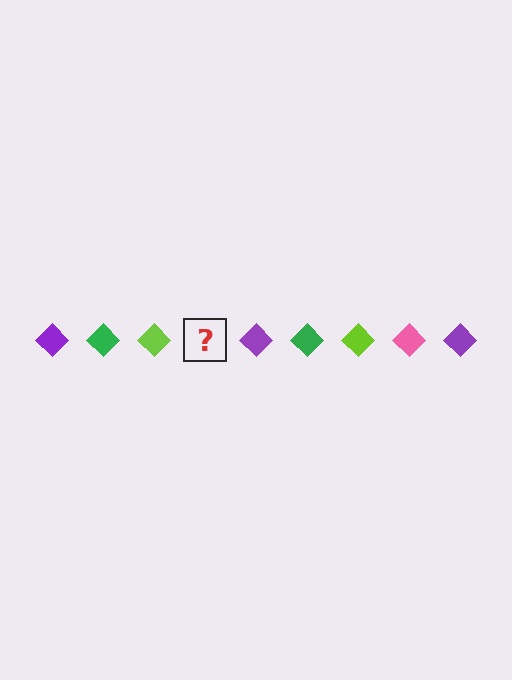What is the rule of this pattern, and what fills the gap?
The rule is that the pattern cycles through purple, green, lime, pink diamonds. The gap should be filled with a pink diamond.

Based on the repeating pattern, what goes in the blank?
The blank should be a pink diamond.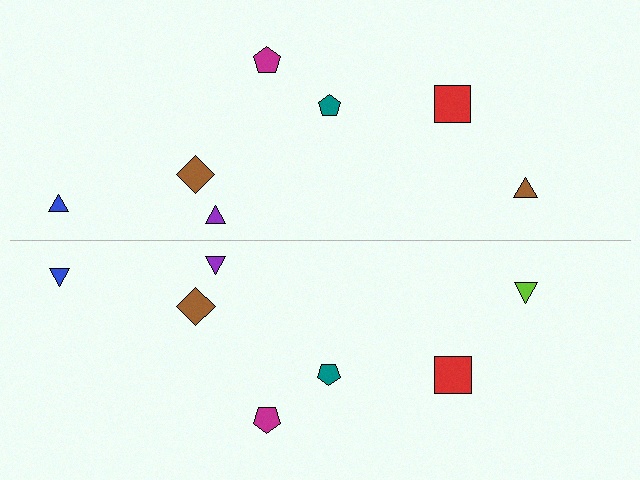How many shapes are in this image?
There are 14 shapes in this image.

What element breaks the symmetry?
The lime triangle on the bottom side breaks the symmetry — its mirror counterpart is brown.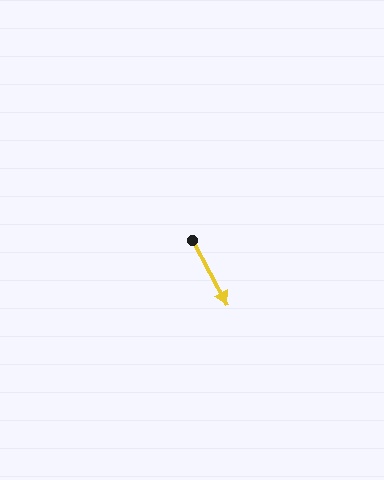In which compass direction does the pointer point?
Southeast.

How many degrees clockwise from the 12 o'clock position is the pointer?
Approximately 152 degrees.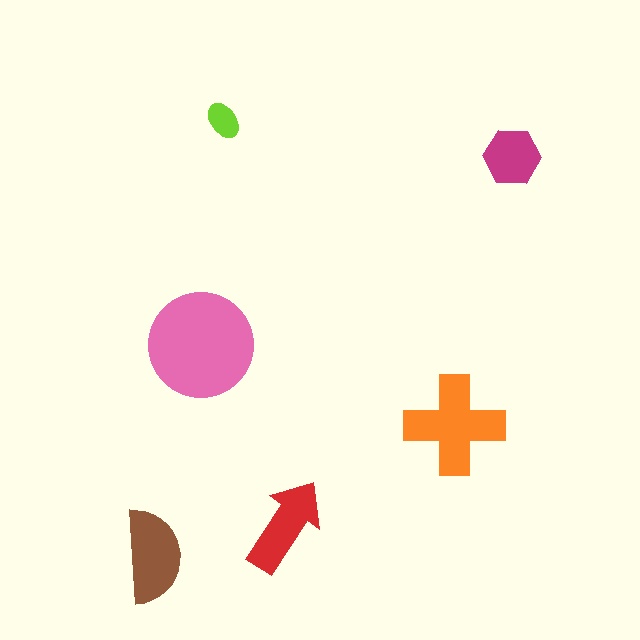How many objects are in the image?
There are 6 objects in the image.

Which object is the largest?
The pink circle.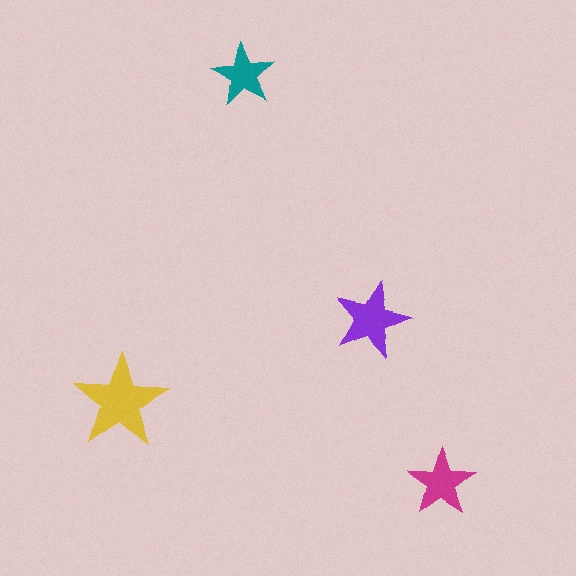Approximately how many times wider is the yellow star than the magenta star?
About 1.5 times wider.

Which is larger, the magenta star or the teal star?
The magenta one.